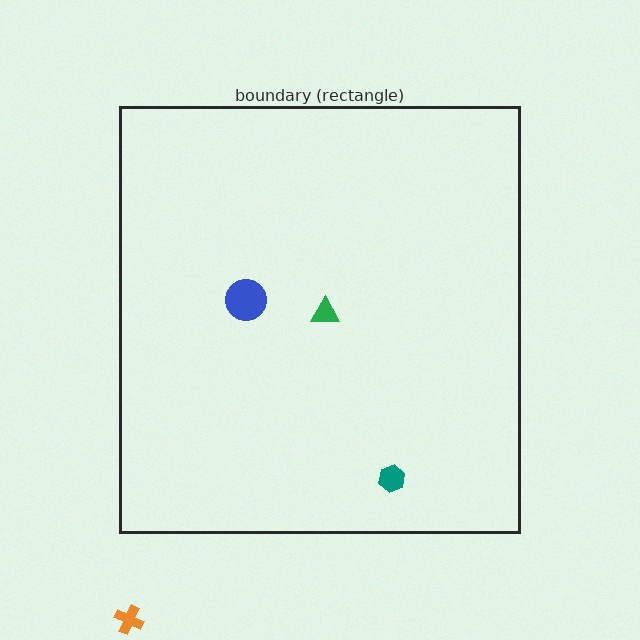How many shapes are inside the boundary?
3 inside, 1 outside.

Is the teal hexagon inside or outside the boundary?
Inside.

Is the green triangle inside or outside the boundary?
Inside.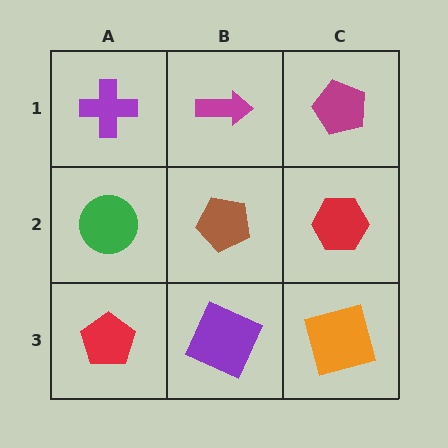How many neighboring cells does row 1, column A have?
2.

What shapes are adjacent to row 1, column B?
A brown pentagon (row 2, column B), a purple cross (row 1, column A), a magenta pentagon (row 1, column C).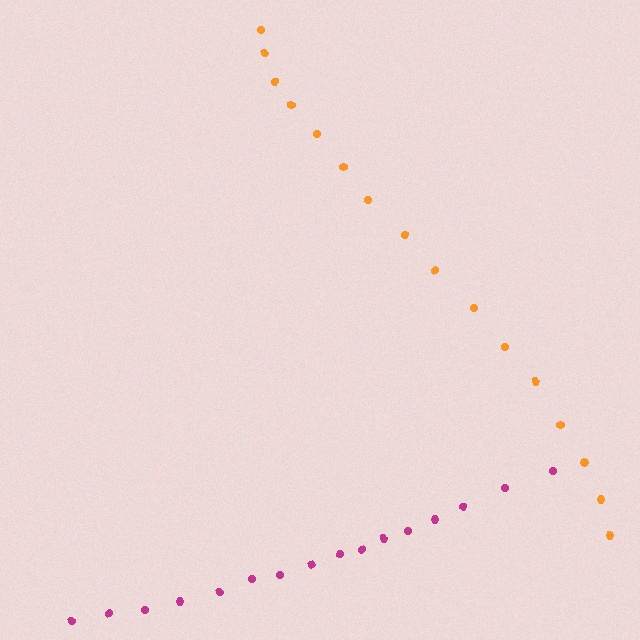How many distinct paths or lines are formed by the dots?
There are 2 distinct paths.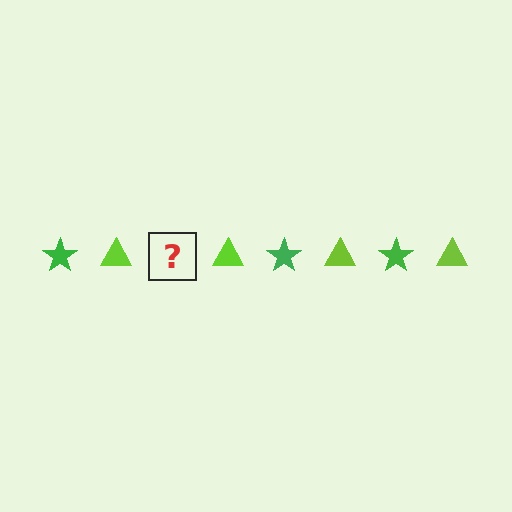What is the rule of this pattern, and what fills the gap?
The rule is that the pattern alternates between green star and lime triangle. The gap should be filled with a green star.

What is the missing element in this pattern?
The missing element is a green star.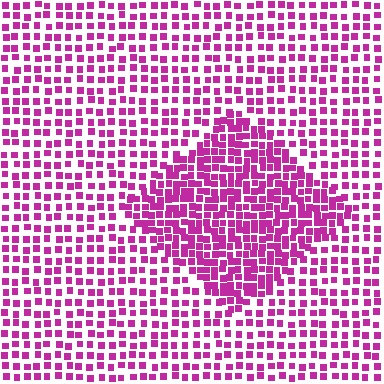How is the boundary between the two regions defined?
The boundary is defined by a change in element density (approximately 1.8x ratio). All elements are the same color, size, and shape.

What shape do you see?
I see a diamond.